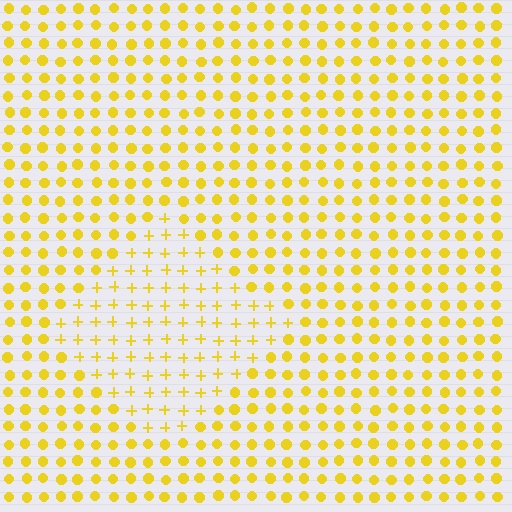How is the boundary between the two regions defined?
The boundary is defined by a change in element shape: plus signs inside vs. circles outside. All elements share the same color and spacing.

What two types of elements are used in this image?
The image uses plus signs inside the diamond region and circles outside it.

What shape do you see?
I see a diamond.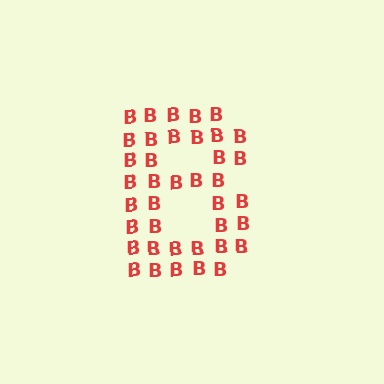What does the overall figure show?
The overall figure shows the letter B.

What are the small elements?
The small elements are letter B's.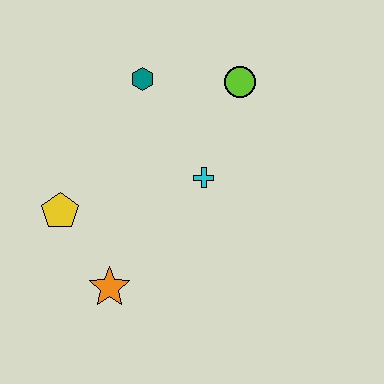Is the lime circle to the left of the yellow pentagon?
No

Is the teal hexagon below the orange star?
No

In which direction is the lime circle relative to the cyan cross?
The lime circle is above the cyan cross.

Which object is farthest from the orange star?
The lime circle is farthest from the orange star.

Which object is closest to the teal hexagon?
The lime circle is closest to the teal hexagon.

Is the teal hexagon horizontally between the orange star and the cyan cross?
Yes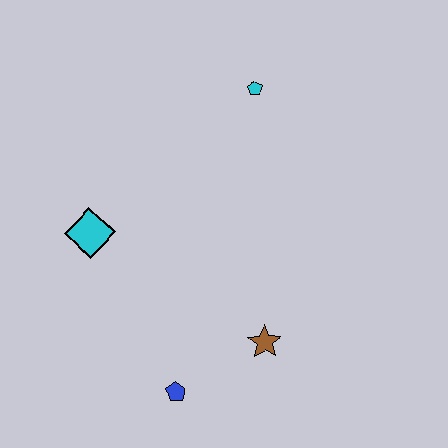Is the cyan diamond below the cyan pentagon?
Yes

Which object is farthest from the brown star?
The cyan pentagon is farthest from the brown star.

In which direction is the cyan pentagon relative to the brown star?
The cyan pentagon is above the brown star.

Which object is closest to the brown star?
The blue pentagon is closest to the brown star.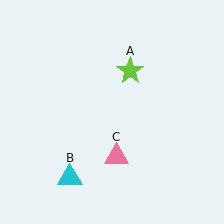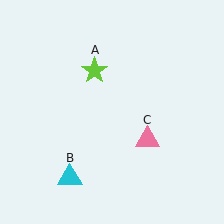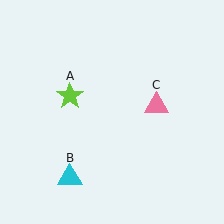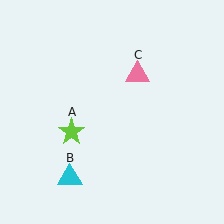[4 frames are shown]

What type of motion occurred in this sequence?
The lime star (object A), pink triangle (object C) rotated counterclockwise around the center of the scene.